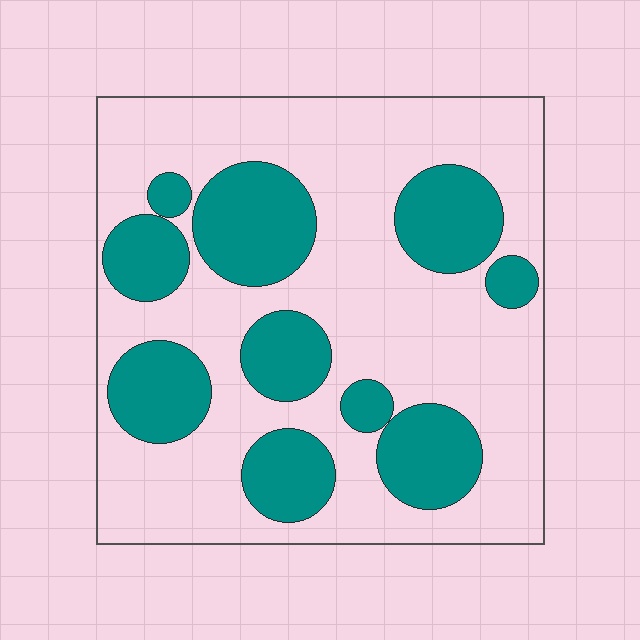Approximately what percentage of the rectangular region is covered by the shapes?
Approximately 30%.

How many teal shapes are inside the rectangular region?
10.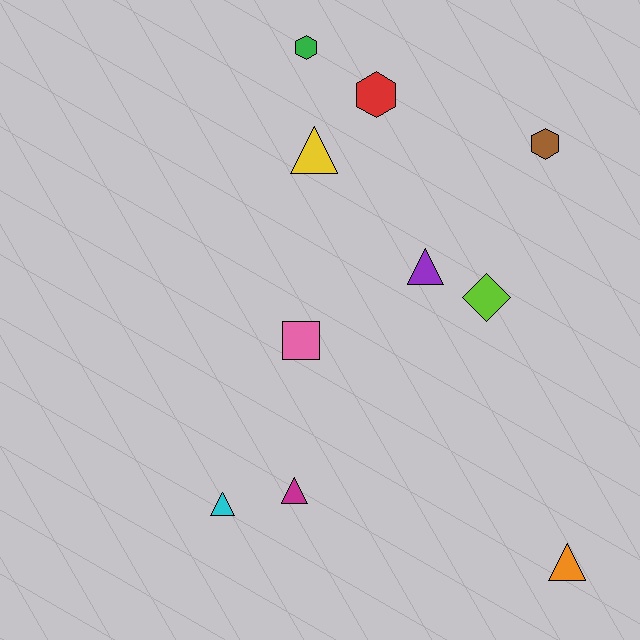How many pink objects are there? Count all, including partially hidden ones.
There is 1 pink object.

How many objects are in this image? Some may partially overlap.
There are 10 objects.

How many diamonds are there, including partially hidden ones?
There is 1 diamond.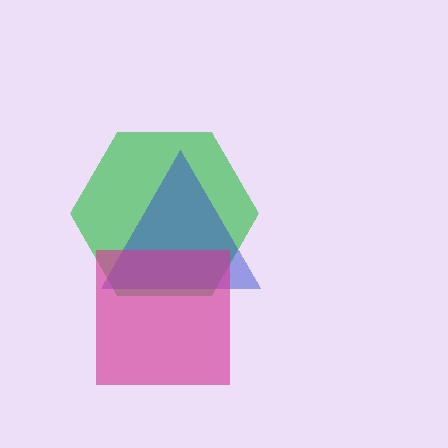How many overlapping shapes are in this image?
There are 3 overlapping shapes in the image.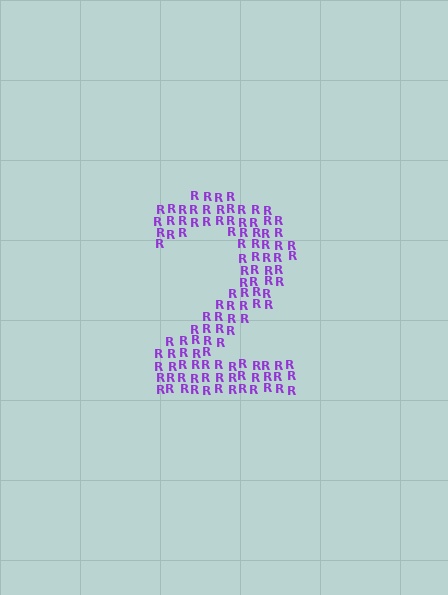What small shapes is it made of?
It is made of small letter R's.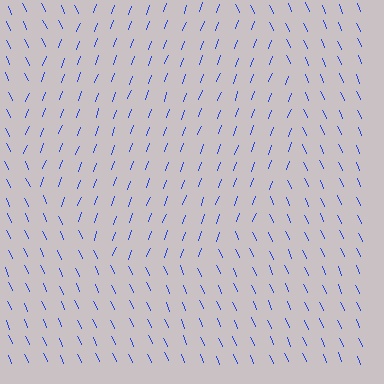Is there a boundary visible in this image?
Yes, there is a texture boundary formed by a change in line orientation.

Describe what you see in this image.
The image is filled with small blue line segments. A circle region in the image has lines oriented differently from the surrounding lines, creating a visible texture boundary.